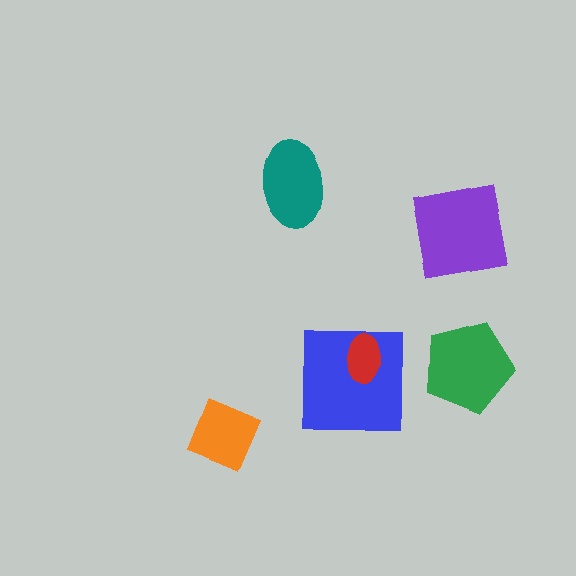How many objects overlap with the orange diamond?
0 objects overlap with the orange diamond.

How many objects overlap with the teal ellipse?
0 objects overlap with the teal ellipse.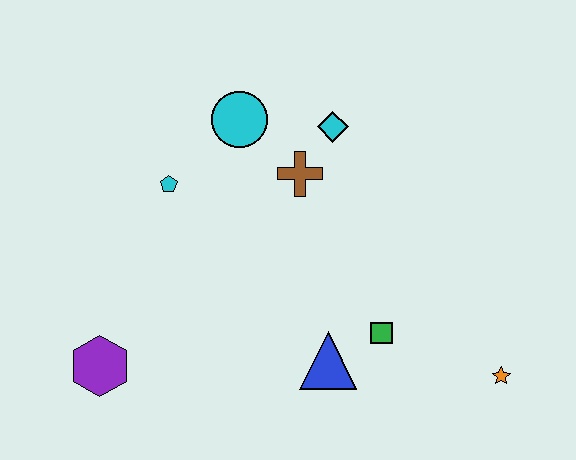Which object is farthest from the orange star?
The purple hexagon is farthest from the orange star.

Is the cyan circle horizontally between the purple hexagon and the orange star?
Yes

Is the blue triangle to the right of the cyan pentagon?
Yes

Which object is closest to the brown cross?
The cyan diamond is closest to the brown cross.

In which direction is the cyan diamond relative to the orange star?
The cyan diamond is above the orange star.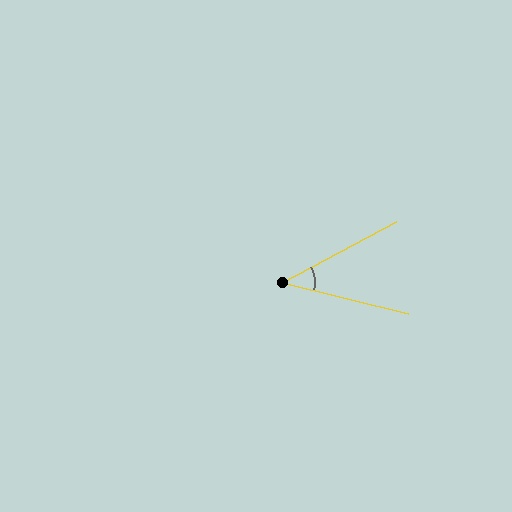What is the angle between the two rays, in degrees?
Approximately 42 degrees.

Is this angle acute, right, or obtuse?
It is acute.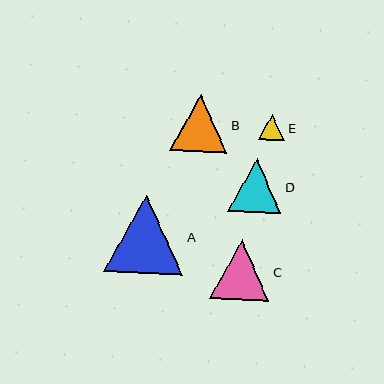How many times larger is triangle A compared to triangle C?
Triangle A is approximately 1.3 times the size of triangle C.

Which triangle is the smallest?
Triangle E is the smallest with a size of approximately 26 pixels.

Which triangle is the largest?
Triangle A is the largest with a size of approximately 78 pixels.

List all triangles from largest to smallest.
From largest to smallest: A, C, B, D, E.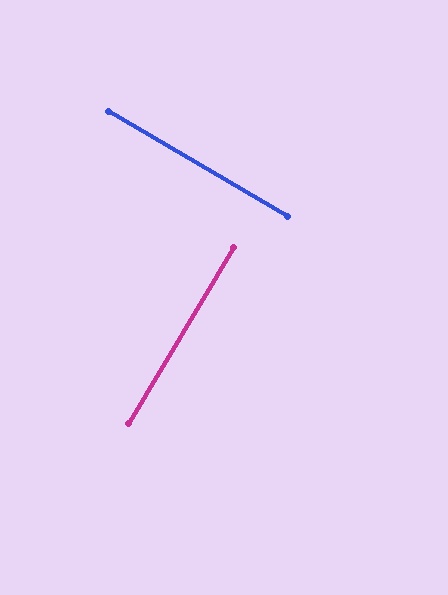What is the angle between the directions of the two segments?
Approximately 90 degrees.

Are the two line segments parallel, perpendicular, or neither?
Perpendicular — they meet at approximately 90°.